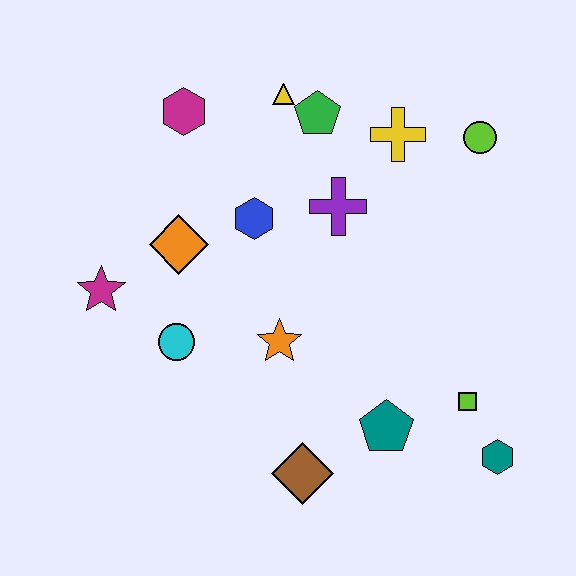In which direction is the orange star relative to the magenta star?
The orange star is to the right of the magenta star.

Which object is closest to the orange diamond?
The blue hexagon is closest to the orange diamond.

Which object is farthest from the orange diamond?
The teal hexagon is farthest from the orange diamond.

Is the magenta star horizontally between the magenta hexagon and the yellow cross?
No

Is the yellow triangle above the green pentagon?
Yes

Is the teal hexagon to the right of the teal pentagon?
Yes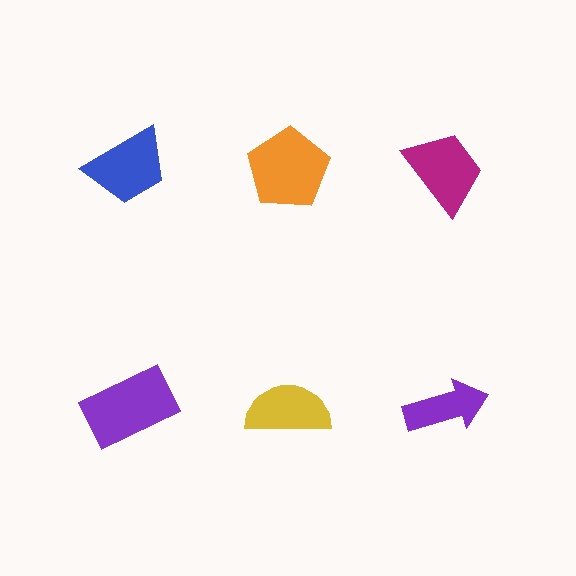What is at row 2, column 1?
A purple rectangle.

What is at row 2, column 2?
A yellow semicircle.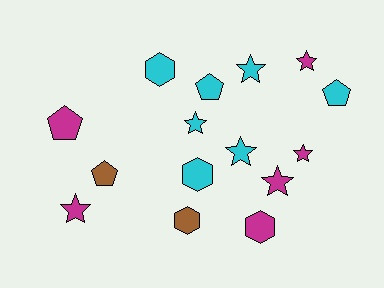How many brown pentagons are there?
There is 1 brown pentagon.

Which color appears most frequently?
Cyan, with 7 objects.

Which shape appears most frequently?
Star, with 7 objects.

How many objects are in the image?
There are 15 objects.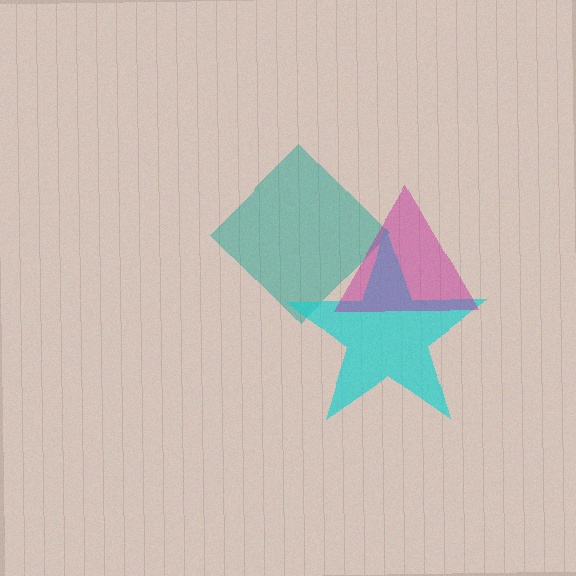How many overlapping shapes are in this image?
There are 3 overlapping shapes in the image.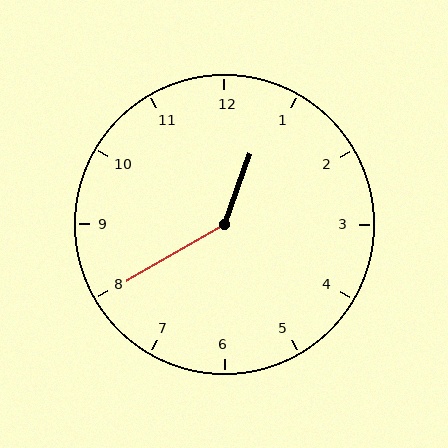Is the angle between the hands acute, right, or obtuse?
It is obtuse.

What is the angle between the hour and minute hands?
Approximately 140 degrees.